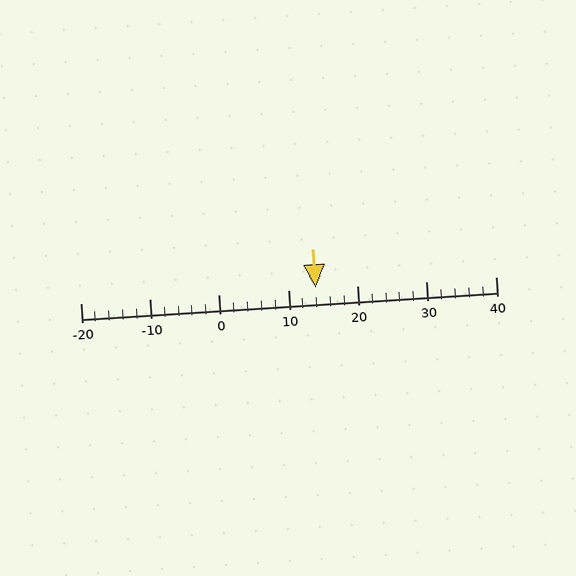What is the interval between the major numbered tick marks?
The major tick marks are spaced 10 units apart.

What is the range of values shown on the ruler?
The ruler shows values from -20 to 40.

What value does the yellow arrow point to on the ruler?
The yellow arrow points to approximately 14.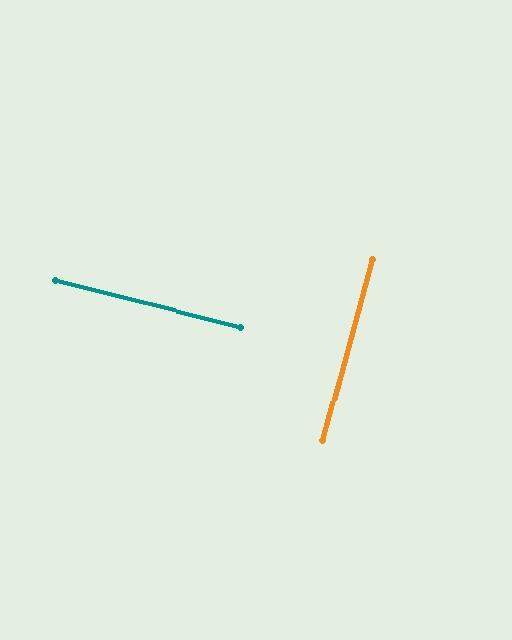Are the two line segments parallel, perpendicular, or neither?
Perpendicular — they meet at approximately 89°.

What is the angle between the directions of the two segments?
Approximately 89 degrees.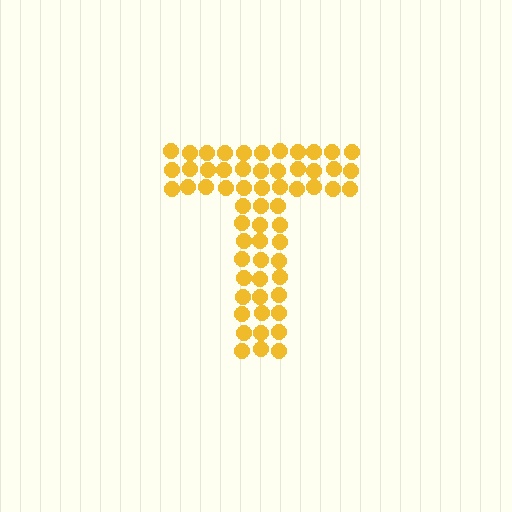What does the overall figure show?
The overall figure shows the letter T.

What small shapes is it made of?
It is made of small circles.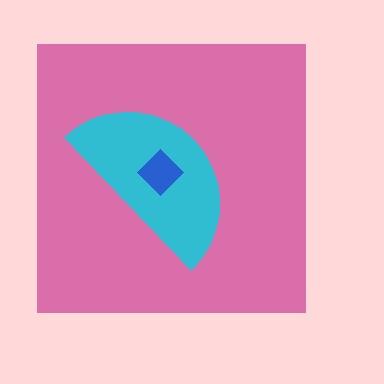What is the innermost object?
The blue diamond.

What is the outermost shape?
The pink square.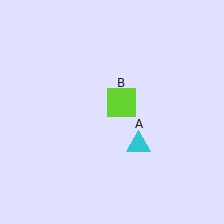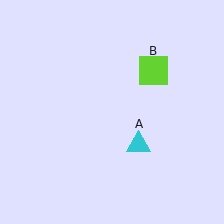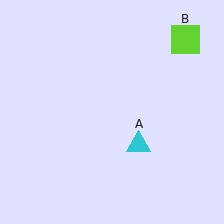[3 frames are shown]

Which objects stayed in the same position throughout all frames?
Cyan triangle (object A) remained stationary.